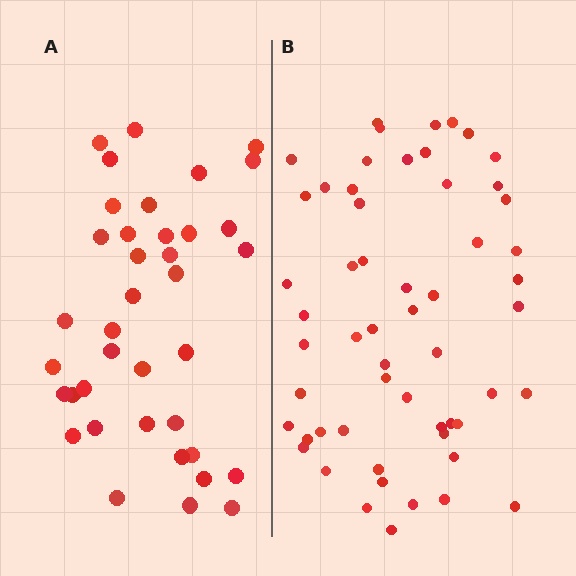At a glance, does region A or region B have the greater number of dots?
Region B (the right region) has more dots.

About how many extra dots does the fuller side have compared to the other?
Region B has approximately 20 more dots than region A.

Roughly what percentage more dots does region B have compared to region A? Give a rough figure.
About 45% more.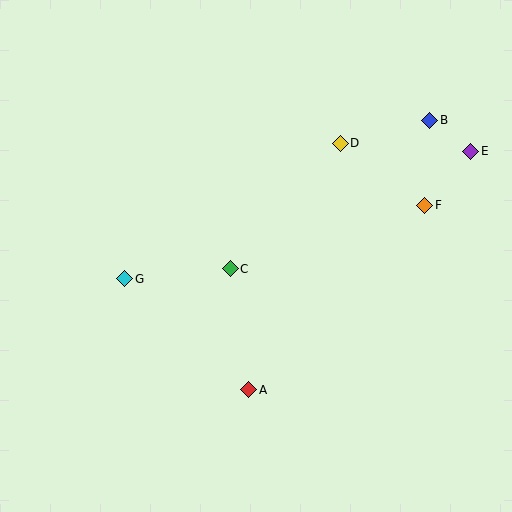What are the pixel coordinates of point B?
Point B is at (430, 120).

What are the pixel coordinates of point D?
Point D is at (340, 143).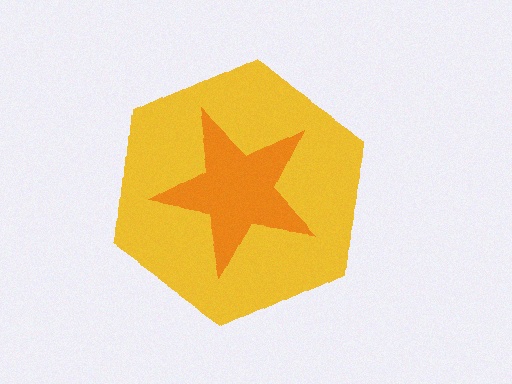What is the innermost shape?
The orange star.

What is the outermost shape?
The yellow hexagon.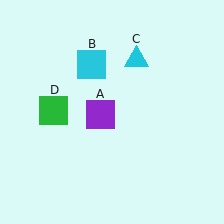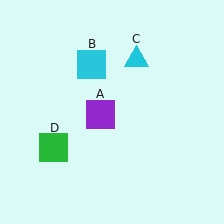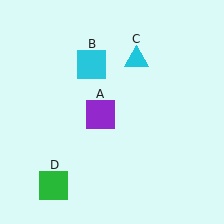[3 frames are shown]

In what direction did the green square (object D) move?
The green square (object D) moved down.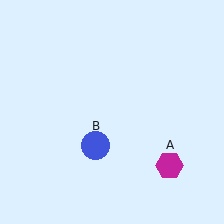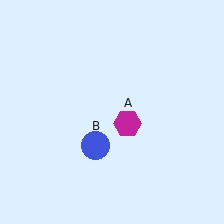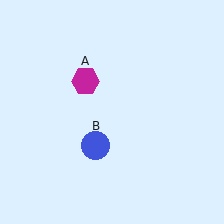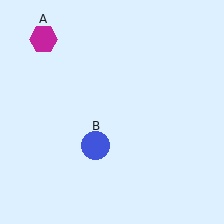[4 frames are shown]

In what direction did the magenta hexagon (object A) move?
The magenta hexagon (object A) moved up and to the left.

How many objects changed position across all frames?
1 object changed position: magenta hexagon (object A).